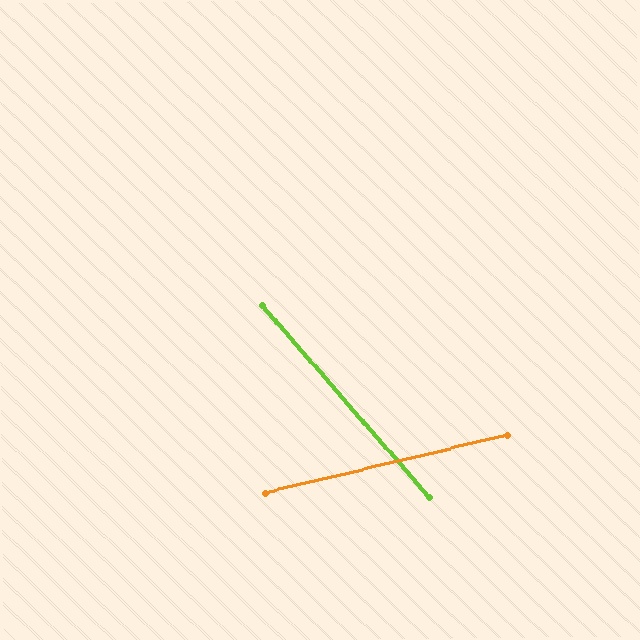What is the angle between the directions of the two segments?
Approximately 62 degrees.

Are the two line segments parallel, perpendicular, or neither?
Neither parallel nor perpendicular — they differ by about 62°.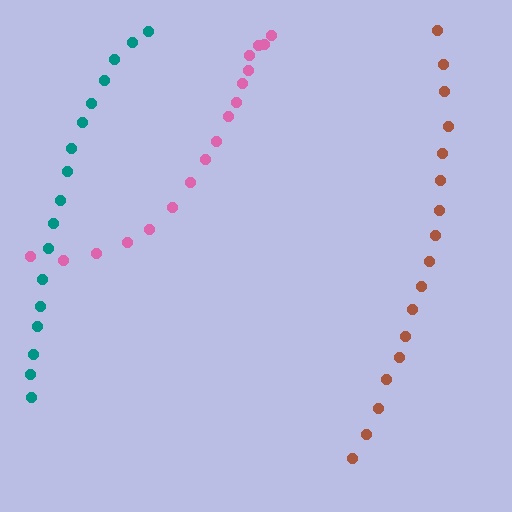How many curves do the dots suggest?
There are 3 distinct paths.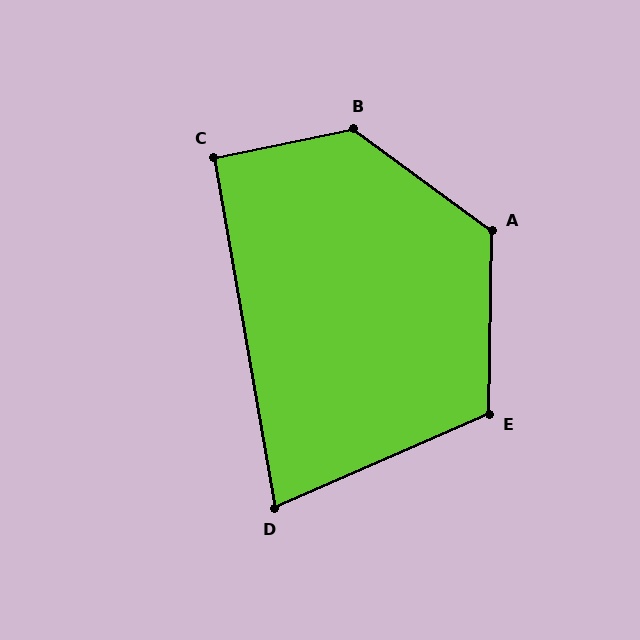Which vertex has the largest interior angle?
B, at approximately 132 degrees.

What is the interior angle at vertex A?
Approximately 126 degrees (obtuse).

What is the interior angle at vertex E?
Approximately 115 degrees (obtuse).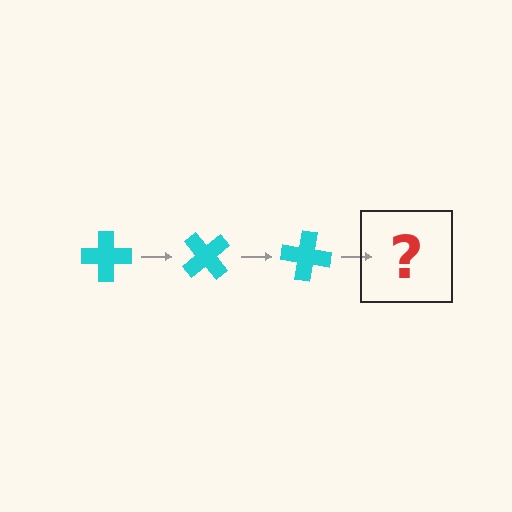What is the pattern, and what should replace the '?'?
The pattern is that the cross rotates 50 degrees each step. The '?' should be a cyan cross rotated 150 degrees.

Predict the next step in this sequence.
The next step is a cyan cross rotated 150 degrees.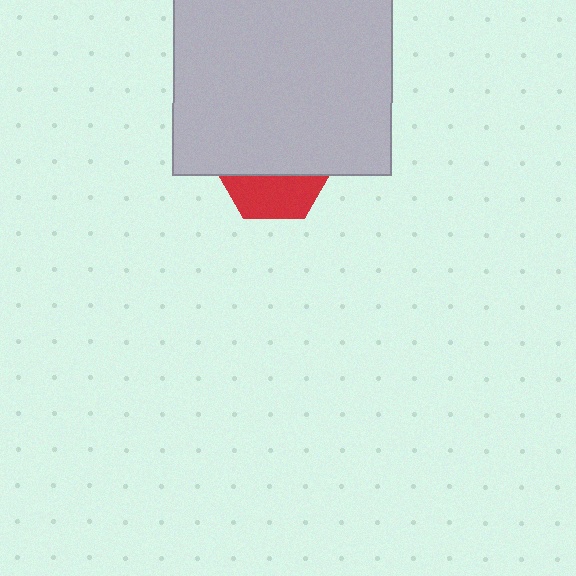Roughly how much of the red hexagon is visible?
A small part of it is visible (roughly 38%).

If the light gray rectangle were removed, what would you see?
You would see the complete red hexagon.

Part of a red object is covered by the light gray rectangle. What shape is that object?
It is a hexagon.